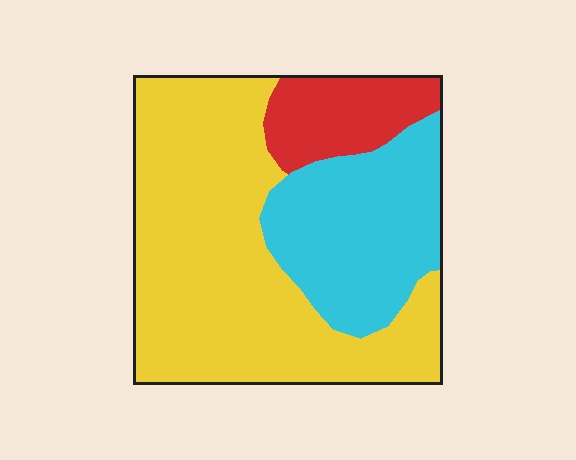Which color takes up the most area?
Yellow, at roughly 60%.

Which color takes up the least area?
Red, at roughly 15%.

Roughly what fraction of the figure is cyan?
Cyan covers 28% of the figure.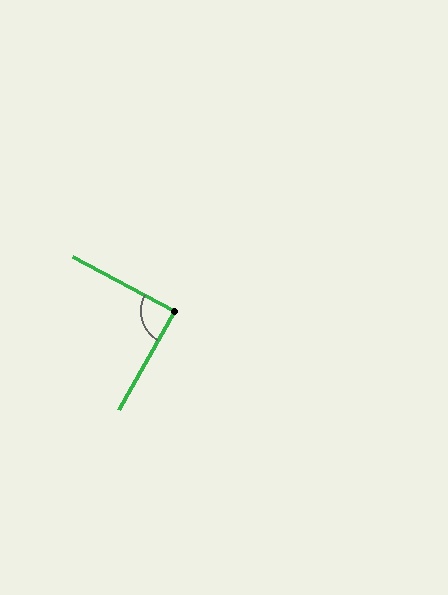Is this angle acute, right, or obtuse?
It is approximately a right angle.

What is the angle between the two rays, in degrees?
Approximately 88 degrees.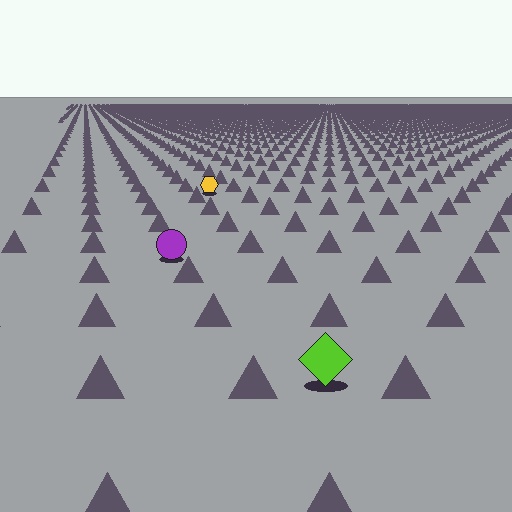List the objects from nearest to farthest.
From nearest to farthest: the lime diamond, the purple circle, the yellow hexagon.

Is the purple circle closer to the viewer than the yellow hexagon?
Yes. The purple circle is closer — you can tell from the texture gradient: the ground texture is coarser near it.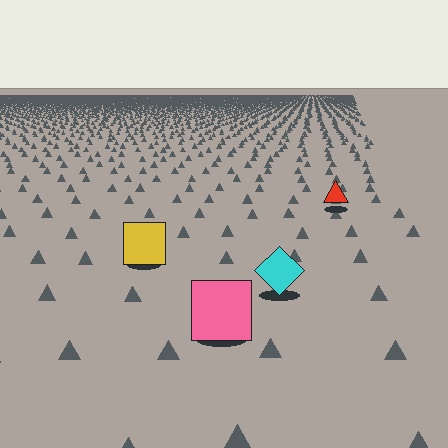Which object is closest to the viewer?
The pink square is closest. The texture marks near it are larger and more spread out.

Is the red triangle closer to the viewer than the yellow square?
No. The yellow square is closer — you can tell from the texture gradient: the ground texture is coarser near it.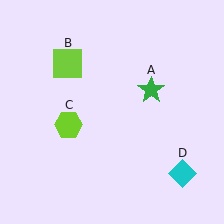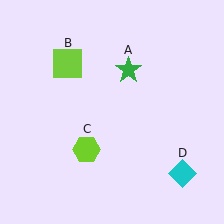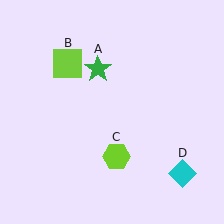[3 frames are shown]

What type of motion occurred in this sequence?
The green star (object A), lime hexagon (object C) rotated counterclockwise around the center of the scene.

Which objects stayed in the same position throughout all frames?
Lime square (object B) and cyan diamond (object D) remained stationary.